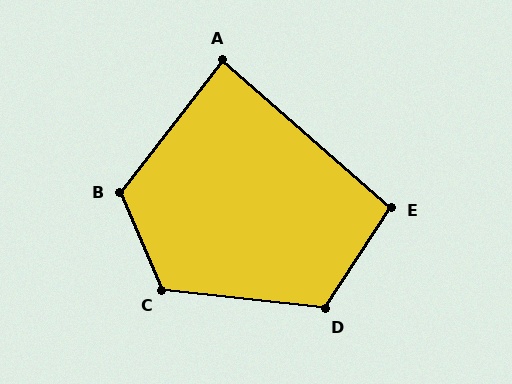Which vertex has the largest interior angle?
C, at approximately 120 degrees.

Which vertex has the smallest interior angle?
A, at approximately 86 degrees.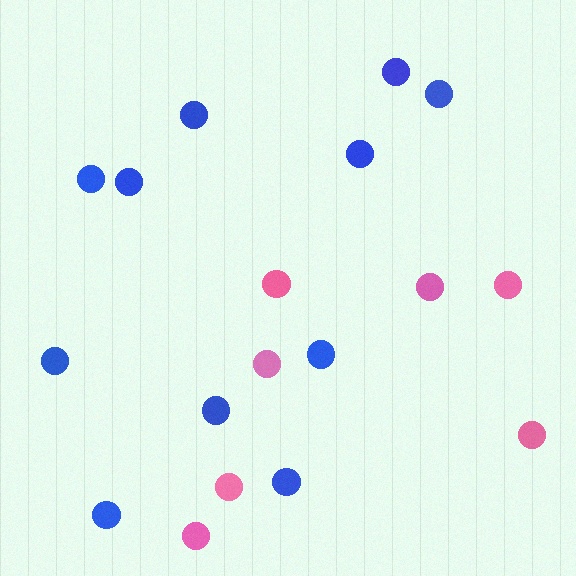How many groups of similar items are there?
There are 2 groups: one group of blue circles (11) and one group of pink circles (7).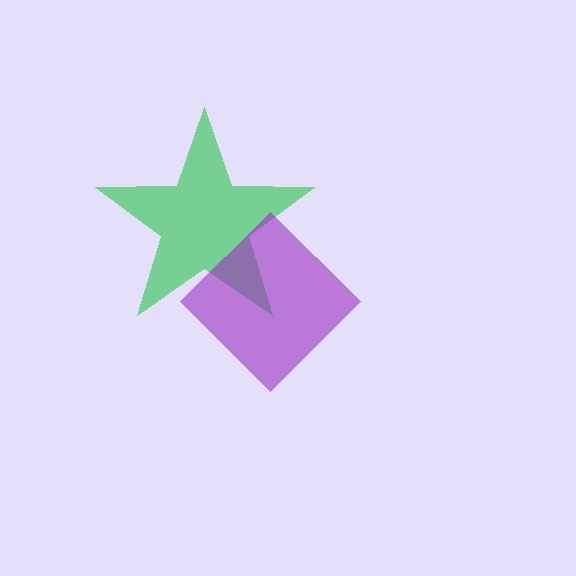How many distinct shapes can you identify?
There are 2 distinct shapes: a green star, a purple diamond.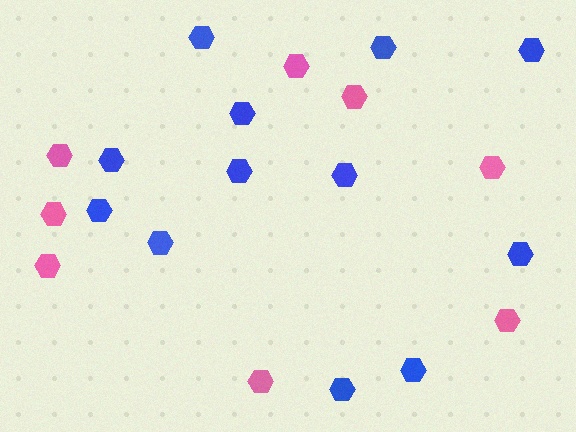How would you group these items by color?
There are 2 groups: one group of pink hexagons (8) and one group of blue hexagons (12).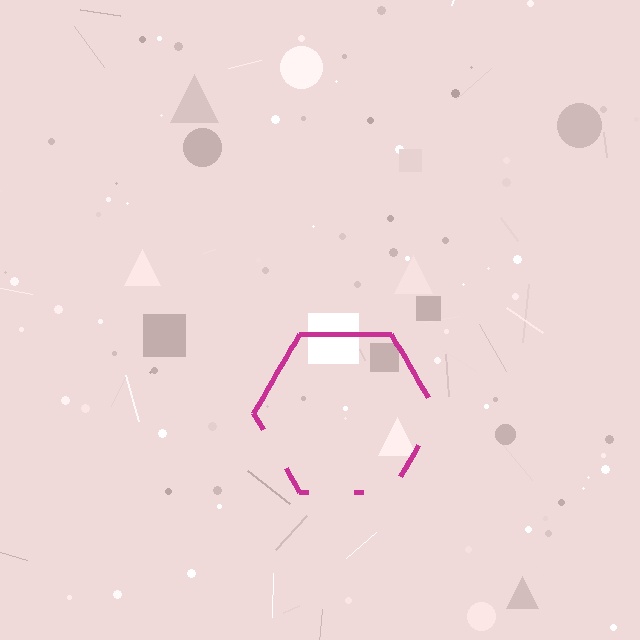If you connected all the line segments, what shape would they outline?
They would outline a hexagon.